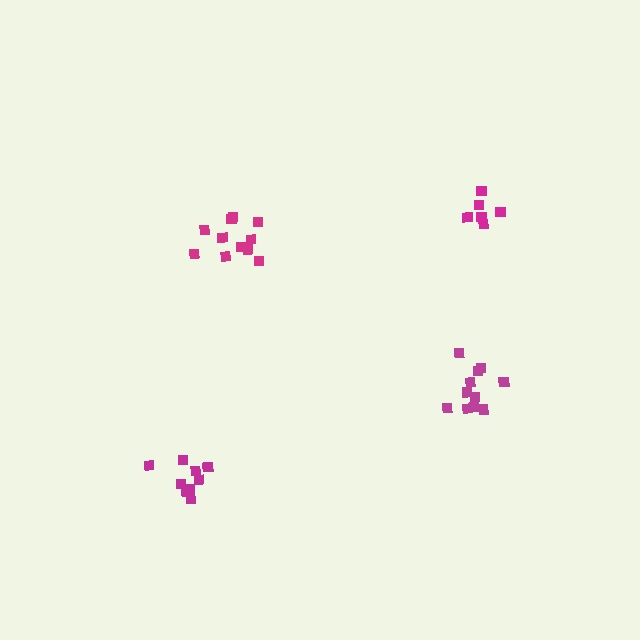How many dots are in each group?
Group 1: 9 dots, Group 2: 11 dots, Group 3: 6 dots, Group 4: 11 dots (37 total).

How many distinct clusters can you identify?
There are 4 distinct clusters.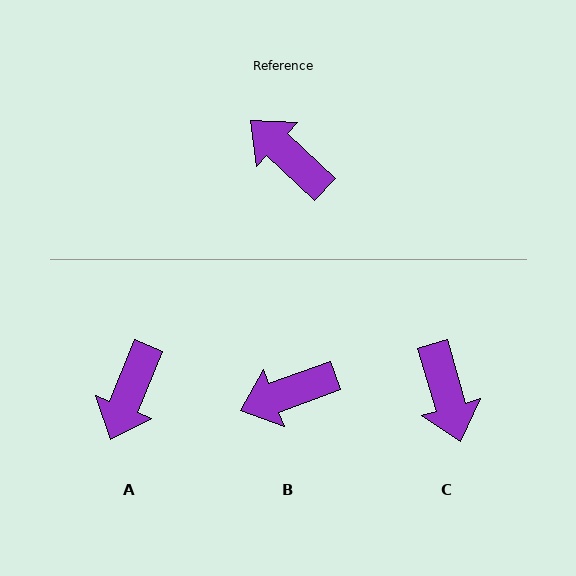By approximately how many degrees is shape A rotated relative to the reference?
Approximately 111 degrees counter-clockwise.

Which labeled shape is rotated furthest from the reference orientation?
C, about 149 degrees away.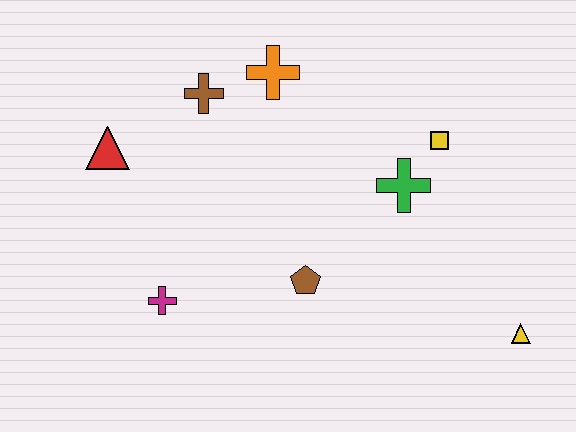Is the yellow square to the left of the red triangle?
No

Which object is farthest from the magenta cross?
The yellow triangle is farthest from the magenta cross.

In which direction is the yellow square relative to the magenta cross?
The yellow square is to the right of the magenta cross.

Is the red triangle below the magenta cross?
No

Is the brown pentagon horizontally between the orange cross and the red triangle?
No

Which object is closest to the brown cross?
The orange cross is closest to the brown cross.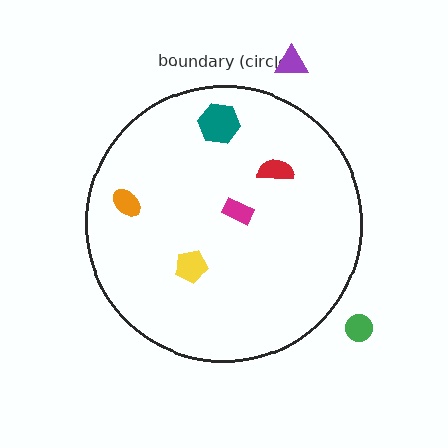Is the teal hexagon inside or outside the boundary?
Inside.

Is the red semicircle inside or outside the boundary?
Inside.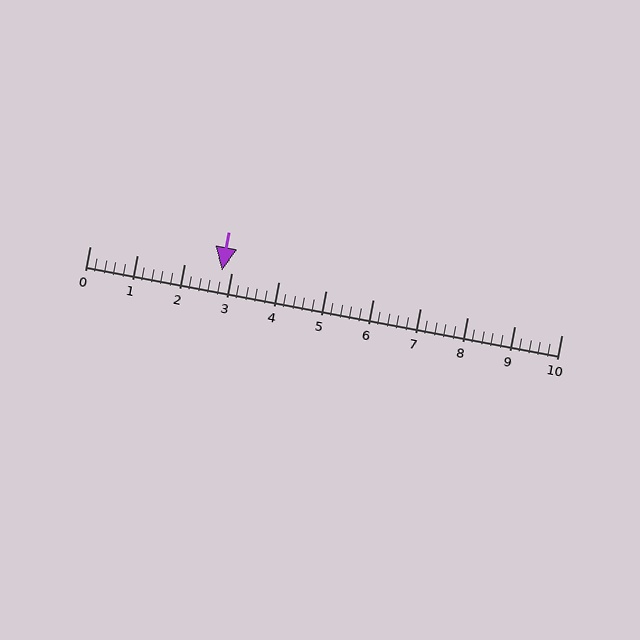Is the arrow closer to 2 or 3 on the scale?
The arrow is closer to 3.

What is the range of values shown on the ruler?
The ruler shows values from 0 to 10.